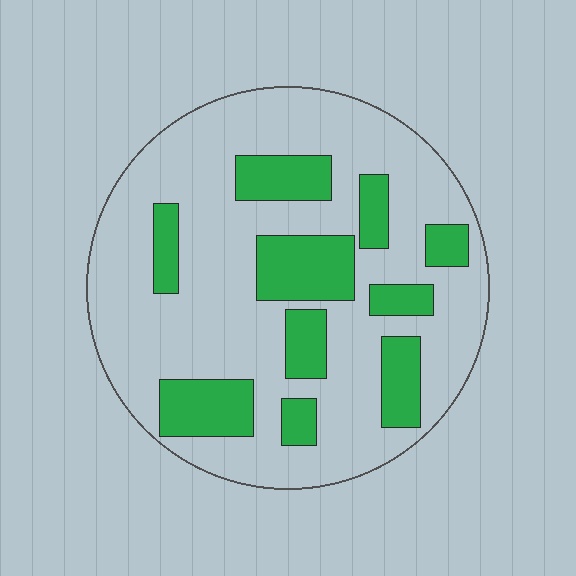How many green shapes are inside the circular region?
10.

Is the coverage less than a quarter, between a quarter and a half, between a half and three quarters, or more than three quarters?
Between a quarter and a half.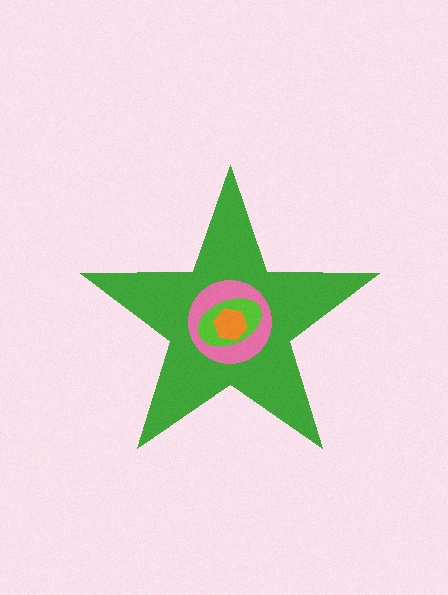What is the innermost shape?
The orange hexagon.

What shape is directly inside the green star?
The pink circle.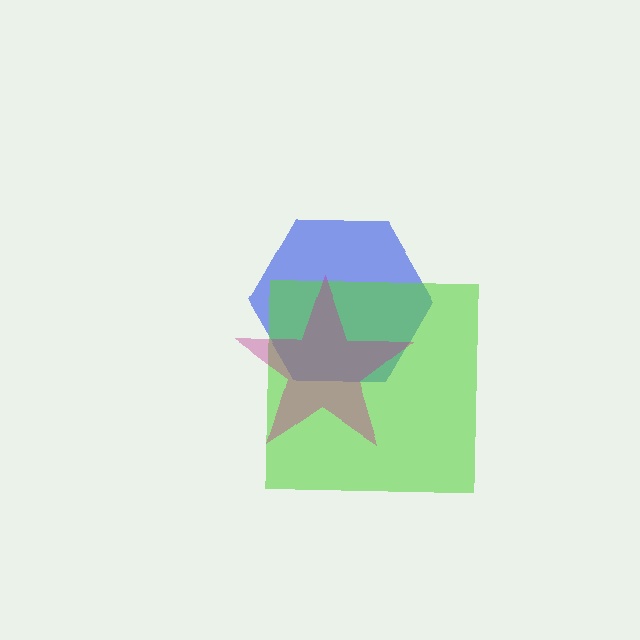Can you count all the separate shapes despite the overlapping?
Yes, there are 3 separate shapes.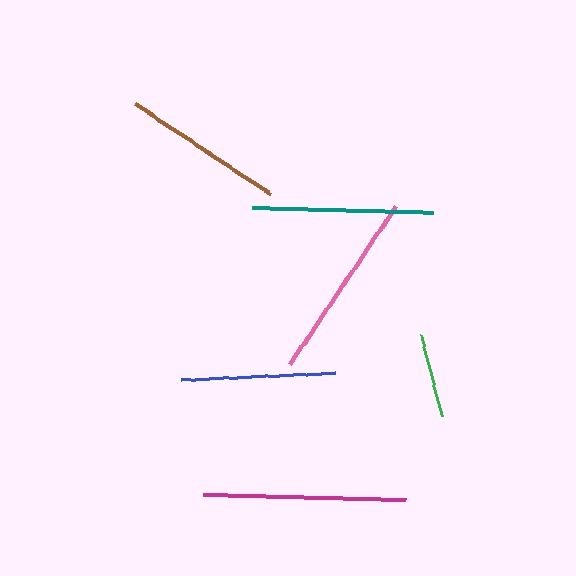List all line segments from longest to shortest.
From longest to shortest: magenta, pink, teal, brown, blue, green.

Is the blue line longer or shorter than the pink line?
The pink line is longer than the blue line.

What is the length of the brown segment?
The brown segment is approximately 164 pixels long.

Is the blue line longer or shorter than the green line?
The blue line is longer than the green line.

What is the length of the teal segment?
The teal segment is approximately 181 pixels long.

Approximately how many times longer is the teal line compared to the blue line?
The teal line is approximately 1.2 times the length of the blue line.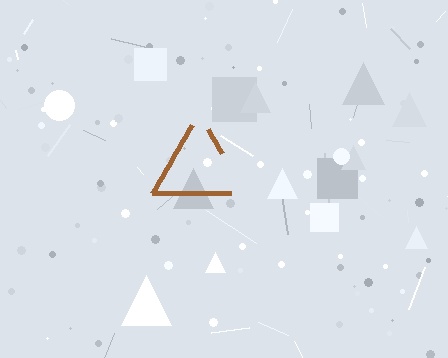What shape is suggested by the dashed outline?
The dashed outline suggests a triangle.